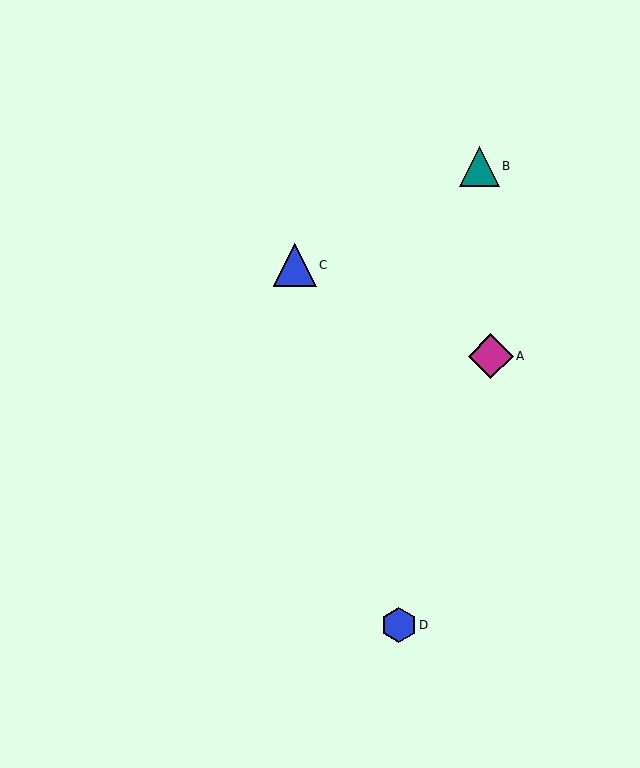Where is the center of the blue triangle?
The center of the blue triangle is at (295, 265).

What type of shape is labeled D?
Shape D is a blue hexagon.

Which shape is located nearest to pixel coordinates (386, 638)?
The blue hexagon (labeled D) at (399, 625) is nearest to that location.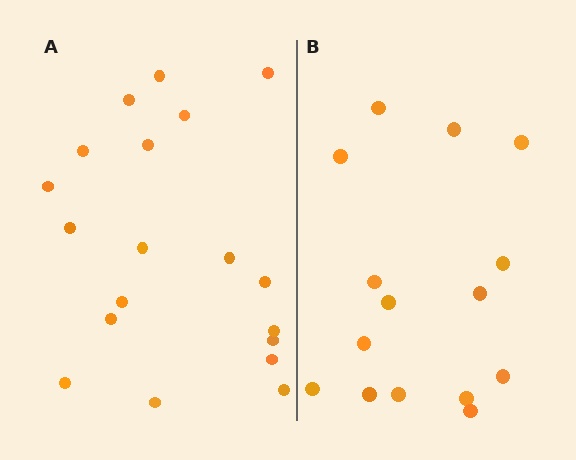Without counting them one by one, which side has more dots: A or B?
Region A (the left region) has more dots.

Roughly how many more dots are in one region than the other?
Region A has about 4 more dots than region B.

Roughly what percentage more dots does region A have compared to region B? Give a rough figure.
About 25% more.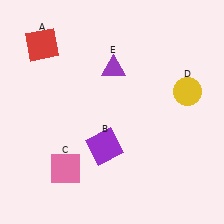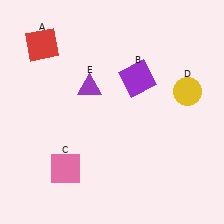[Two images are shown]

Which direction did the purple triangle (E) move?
The purple triangle (E) moved left.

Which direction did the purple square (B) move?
The purple square (B) moved up.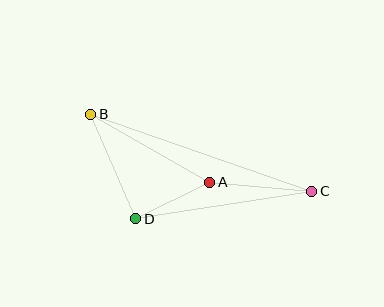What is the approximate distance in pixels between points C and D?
The distance between C and D is approximately 178 pixels.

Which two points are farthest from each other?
Points B and C are farthest from each other.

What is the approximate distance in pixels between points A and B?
The distance between A and B is approximately 137 pixels.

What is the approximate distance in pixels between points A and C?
The distance between A and C is approximately 103 pixels.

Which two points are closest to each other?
Points A and D are closest to each other.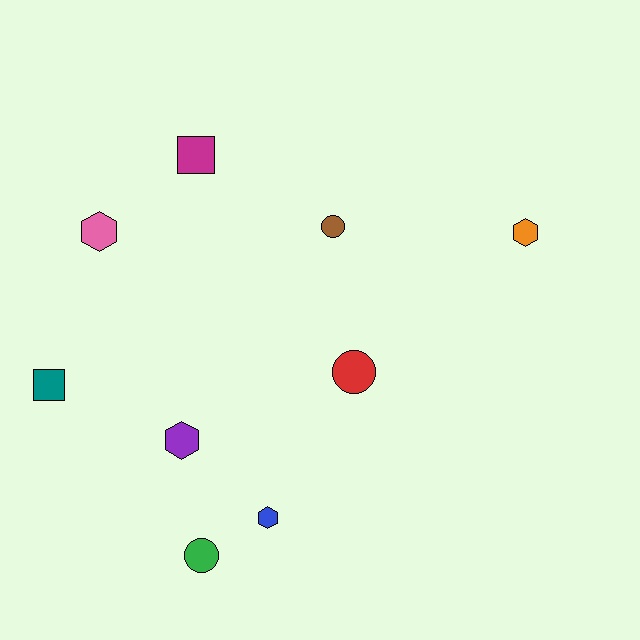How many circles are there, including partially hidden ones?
There are 3 circles.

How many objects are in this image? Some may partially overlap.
There are 9 objects.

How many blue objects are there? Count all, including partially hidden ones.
There is 1 blue object.